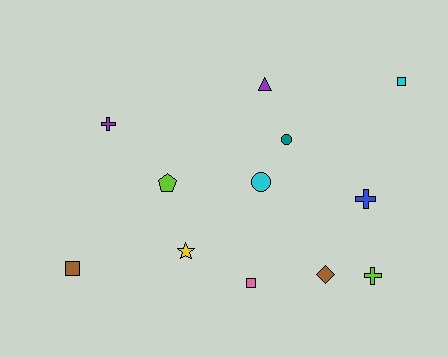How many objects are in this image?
There are 12 objects.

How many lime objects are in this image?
There are 2 lime objects.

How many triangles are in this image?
There is 1 triangle.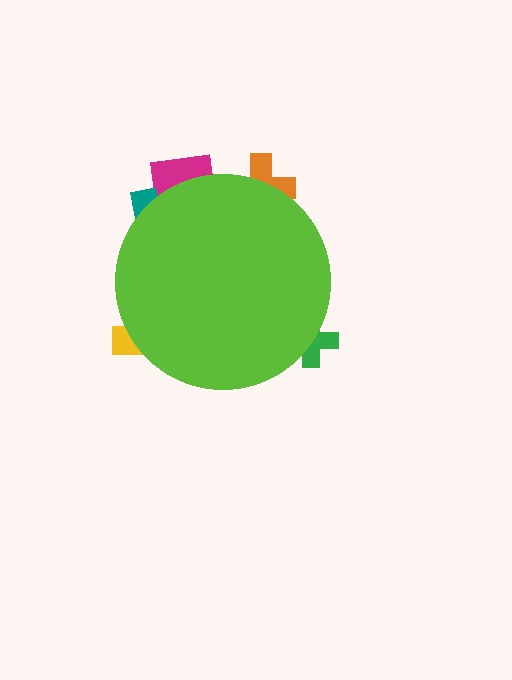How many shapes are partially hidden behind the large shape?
5 shapes are partially hidden.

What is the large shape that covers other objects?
A lime circle.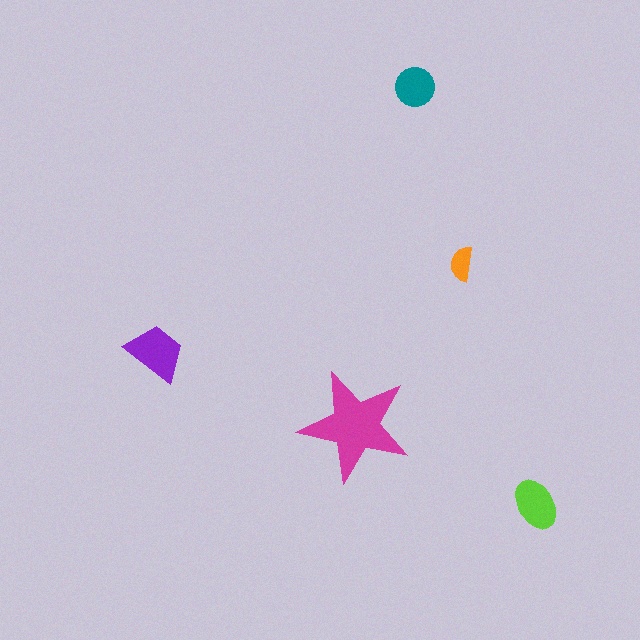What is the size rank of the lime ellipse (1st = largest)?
3rd.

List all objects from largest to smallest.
The magenta star, the purple trapezoid, the lime ellipse, the teal circle, the orange semicircle.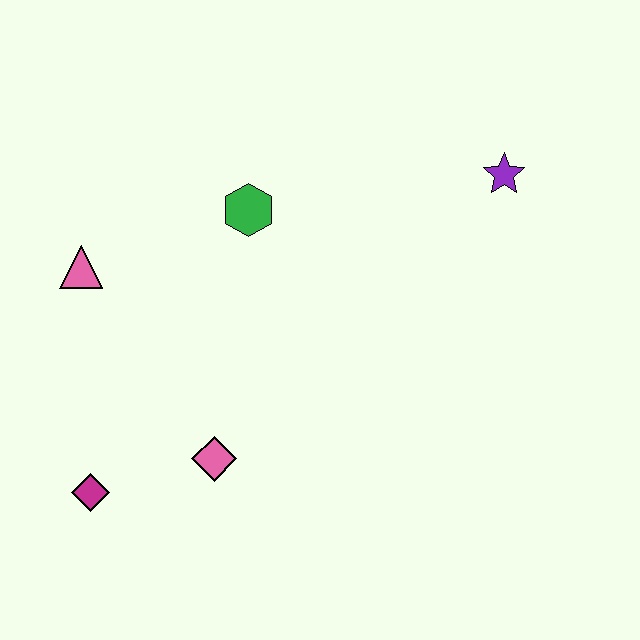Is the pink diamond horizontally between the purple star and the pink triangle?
Yes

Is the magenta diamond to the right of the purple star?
No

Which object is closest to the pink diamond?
The magenta diamond is closest to the pink diamond.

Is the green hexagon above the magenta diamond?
Yes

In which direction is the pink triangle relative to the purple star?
The pink triangle is to the left of the purple star.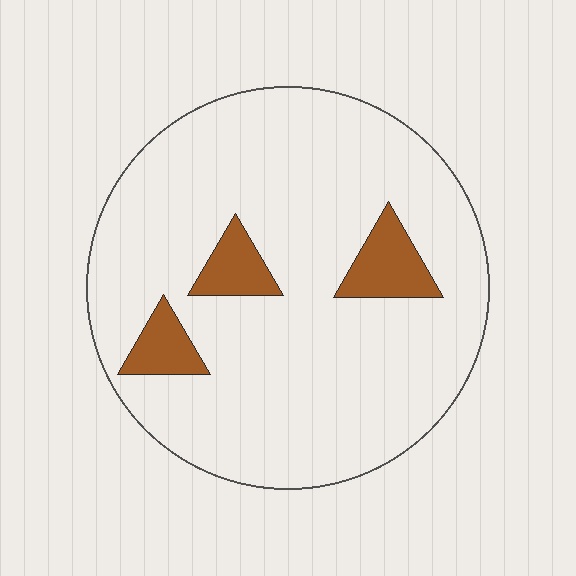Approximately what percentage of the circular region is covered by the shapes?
Approximately 10%.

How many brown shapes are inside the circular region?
3.